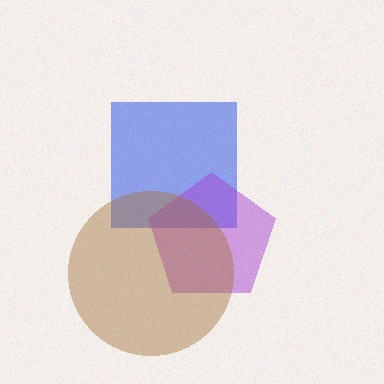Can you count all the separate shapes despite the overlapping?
Yes, there are 3 separate shapes.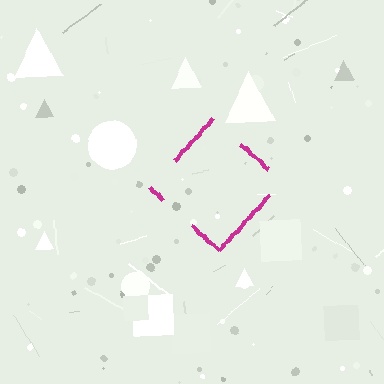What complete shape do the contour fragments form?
The contour fragments form a diamond.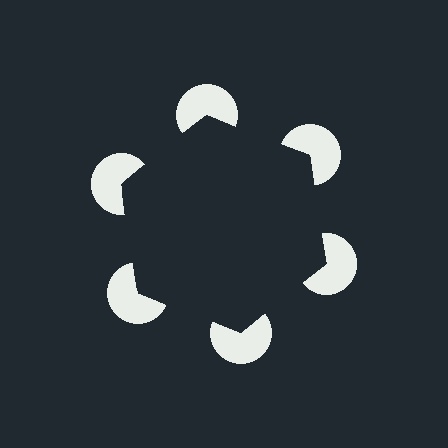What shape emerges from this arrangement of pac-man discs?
An illusory hexagon — its edges are inferred from the aligned wedge cuts in the pac-man discs, not physically drawn.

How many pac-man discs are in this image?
There are 6 — one at each vertex of the illusory hexagon.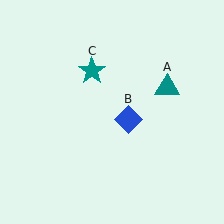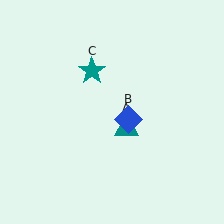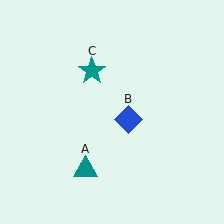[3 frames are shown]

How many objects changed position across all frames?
1 object changed position: teal triangle (object A).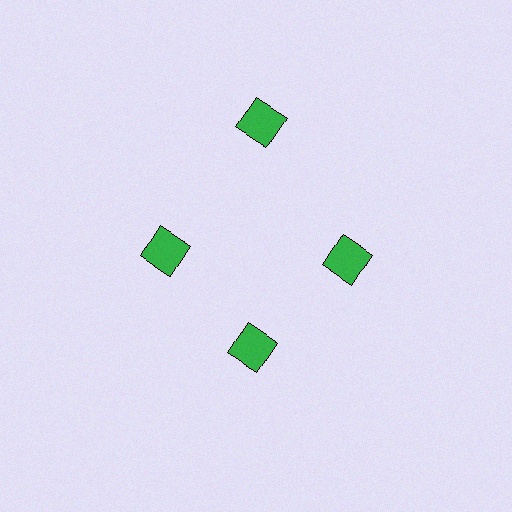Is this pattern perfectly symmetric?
No. The 4 green squares are arranged in a ring, but one element near the 12 o'clock position is pushed outward from the center, breaking the 4-fold rotational symmetry.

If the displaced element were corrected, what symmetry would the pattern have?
It would have 4-fold rotational symmetry — the pattern would map onto itself every 90 degrees.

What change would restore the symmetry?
The symmetry would be restored by moving it inward, back onto the ring so that all 4 squares sit at equal angles and equal distance from the center.